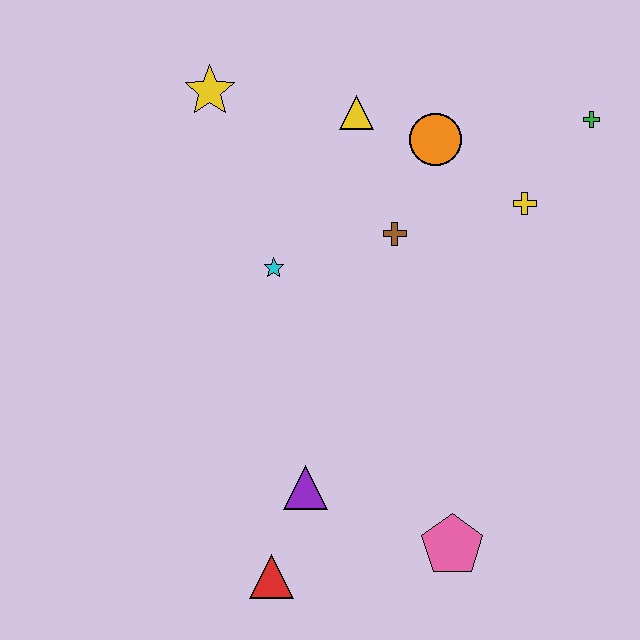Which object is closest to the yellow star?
The yellow triangle is closest to the yellow star.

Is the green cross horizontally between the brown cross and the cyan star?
No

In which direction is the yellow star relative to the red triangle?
The yellow star is above the red triangle.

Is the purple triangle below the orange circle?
Yes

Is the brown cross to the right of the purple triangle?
Yes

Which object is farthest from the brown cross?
The red triangle is farthest from the brown cross.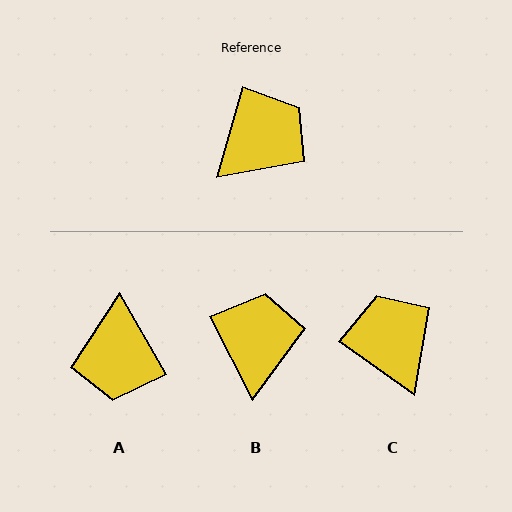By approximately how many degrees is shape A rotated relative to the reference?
Approximately 134 degrees clockwise.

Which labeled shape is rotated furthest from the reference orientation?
A, about 134 degrees away.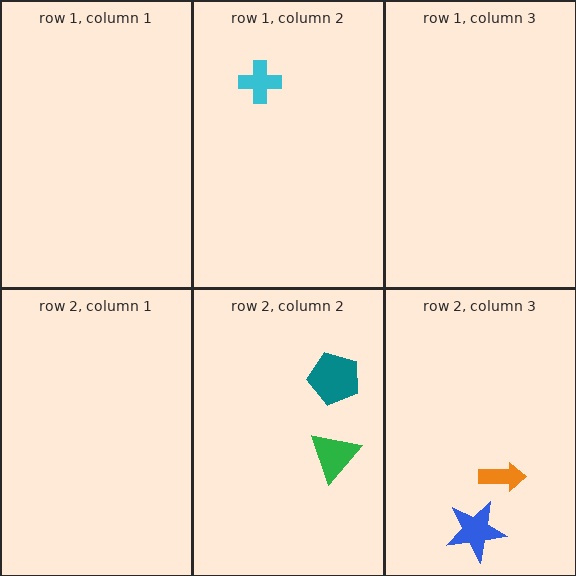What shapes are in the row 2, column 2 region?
The green triangle, the teal pentagon.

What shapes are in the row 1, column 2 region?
The cyan cross.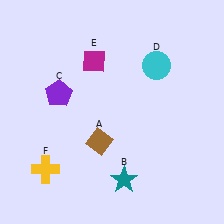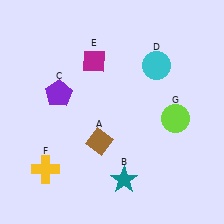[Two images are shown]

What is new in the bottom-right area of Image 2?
A lime circle (G) was added in the bottom-right area of Image 2.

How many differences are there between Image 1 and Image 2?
There is 1 difference between the two images.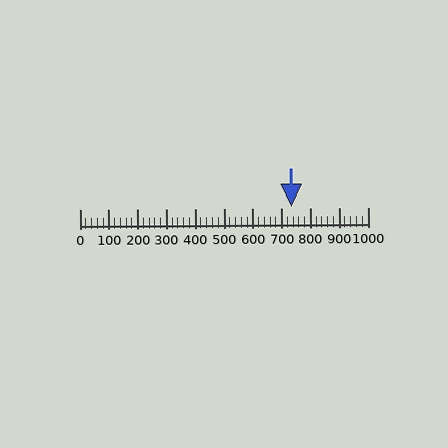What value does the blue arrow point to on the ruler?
The blue arrow points to approximately 735.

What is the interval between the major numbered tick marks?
The major tick marks are spaced 100 units apart.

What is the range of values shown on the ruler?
The ruler shows values from 0 to 1000.